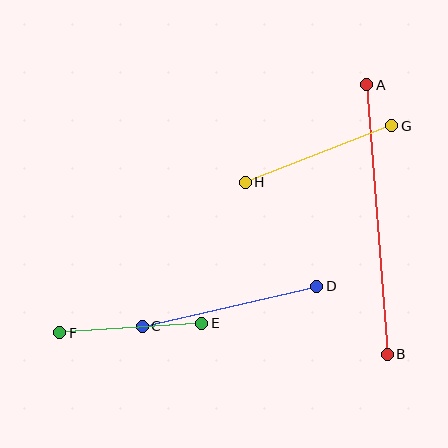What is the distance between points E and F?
The distance is approximately 142 pixels.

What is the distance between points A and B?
The distance is approximately 270 pixels.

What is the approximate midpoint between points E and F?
The midpoint is at approximately (131, 328) pixels.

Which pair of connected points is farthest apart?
Points A and B are farthest apart.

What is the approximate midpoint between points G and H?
The midpoint is at approximately (318, 154) pixels.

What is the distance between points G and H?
The distance is approximately 157 pixels.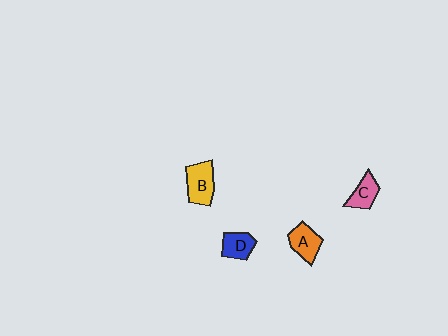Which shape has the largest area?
Shape B (yellow).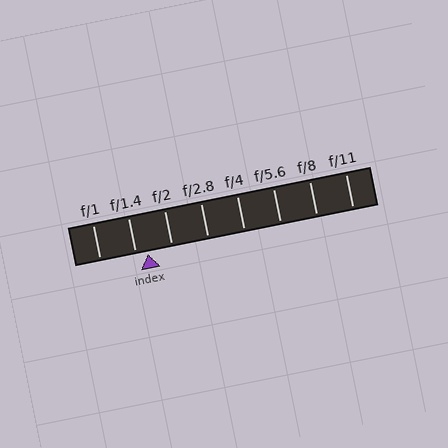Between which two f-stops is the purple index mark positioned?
The index mark is between f/1.4 and f/2.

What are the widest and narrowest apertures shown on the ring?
The widest aperture shown is f/1 and the narrowest is f/11.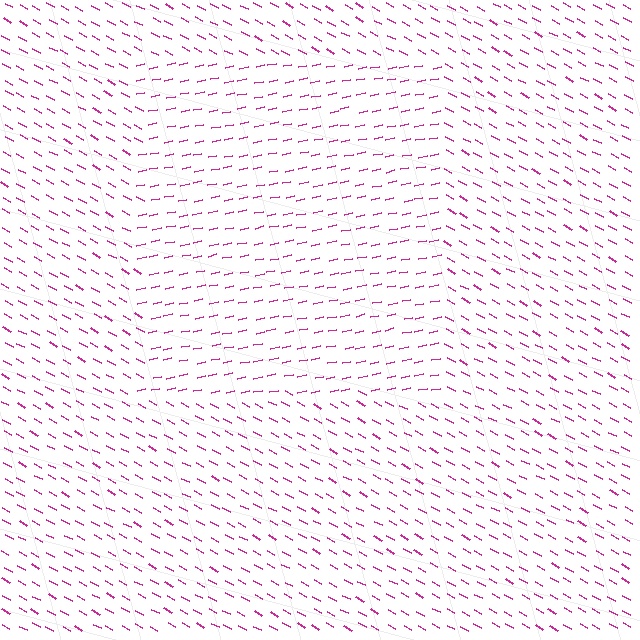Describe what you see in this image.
The image is filled with small magenta line segments. A rectangle region in the image has lines oriented differently from the surrounding lines, creating a visible texture boundary.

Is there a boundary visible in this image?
Yes, there is a texture boundary formed by a change in line orientation.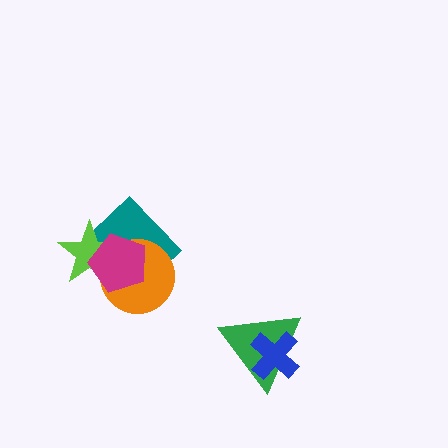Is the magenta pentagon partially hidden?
No, no other shape covers it.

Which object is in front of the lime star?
The magenta pentagon is in front of the lime star.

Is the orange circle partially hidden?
Yes, it is partially covered by another shape.